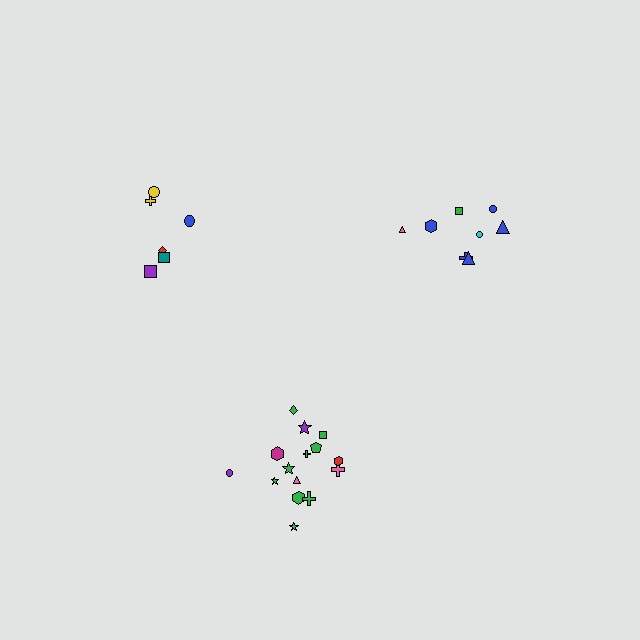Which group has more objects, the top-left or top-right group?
The top-right group.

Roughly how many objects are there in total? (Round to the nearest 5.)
Roughly 30 objects in total.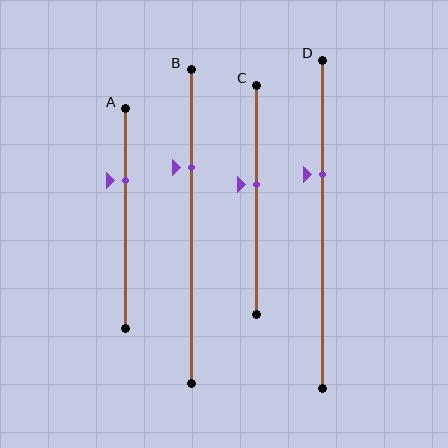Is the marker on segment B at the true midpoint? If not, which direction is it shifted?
No, the marker on segment B is shifted upward by about 19% of the segment length.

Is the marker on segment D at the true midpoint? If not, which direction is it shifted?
No, the marker on segment D is shifted upward by about 15% of the segment length.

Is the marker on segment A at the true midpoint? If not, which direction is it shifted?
No, the marker on segment A is shifted upward by about 17% of the segment length.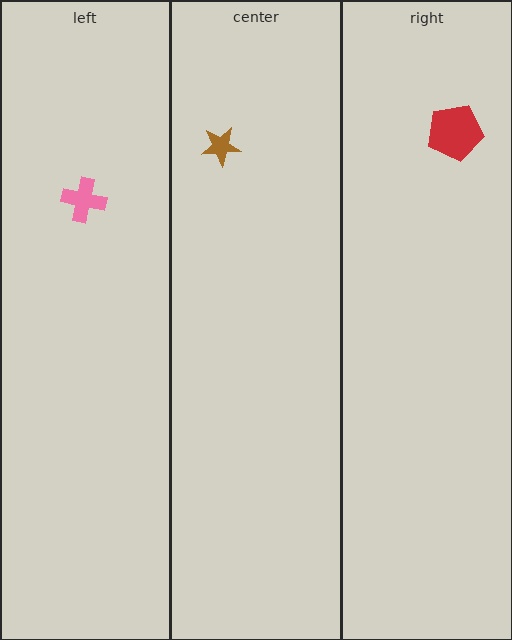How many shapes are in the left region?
1.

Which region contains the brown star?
The center region.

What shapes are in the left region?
The pink cross.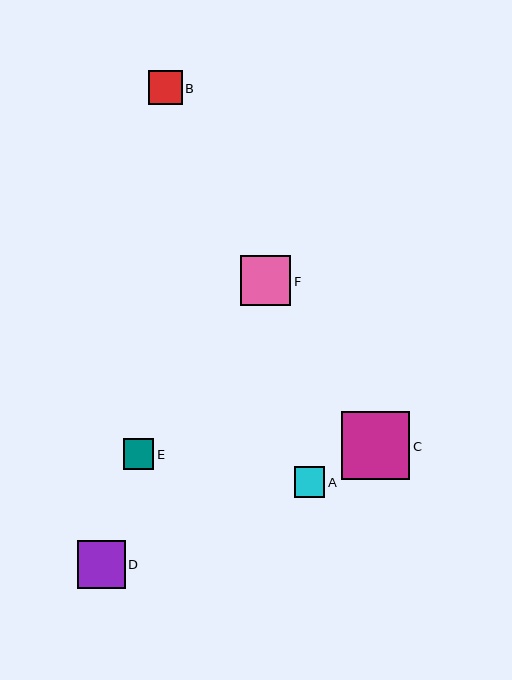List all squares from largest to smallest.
From largest to smallest: C, F, D, B, E, A.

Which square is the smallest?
Square A is the smallest with a size of approximately 30 pixels.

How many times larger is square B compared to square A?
Square B is approximately 1.1 times the size of square A.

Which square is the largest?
Square C is the largest with a size of approximately 68 pixels.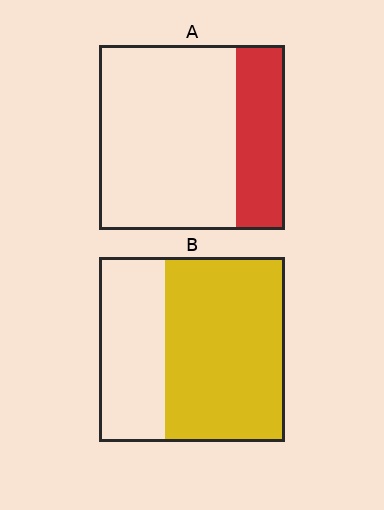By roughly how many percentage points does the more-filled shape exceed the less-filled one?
By roughly 40 percentage points (B over A).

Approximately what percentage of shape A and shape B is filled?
A is approximately 25% and B is approximately 65%.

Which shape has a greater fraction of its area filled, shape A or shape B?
Shape B.